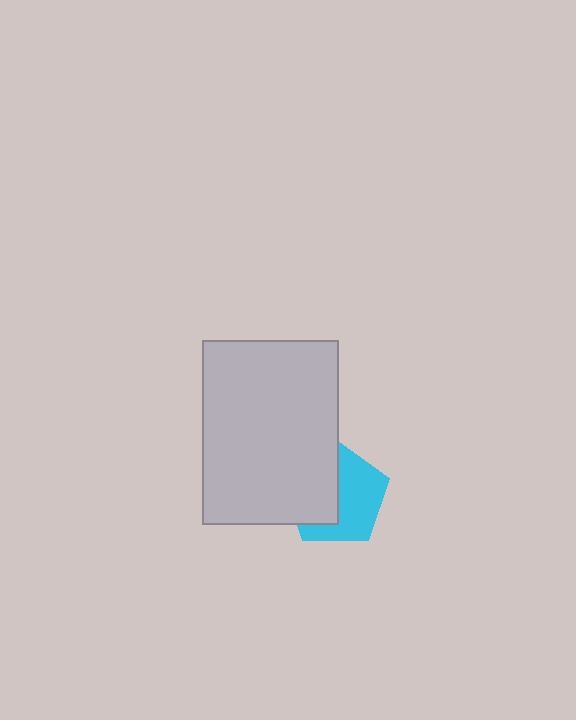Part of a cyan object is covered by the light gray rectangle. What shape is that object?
It is a pentagon.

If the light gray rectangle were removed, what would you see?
You would see the complete cyan pentagon.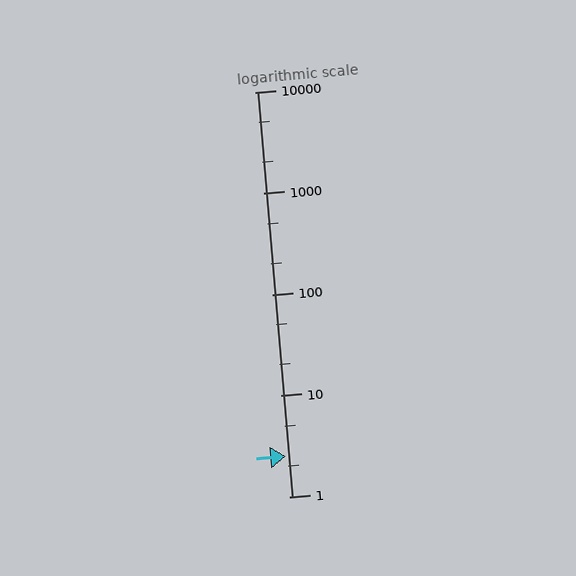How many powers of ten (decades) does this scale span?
The scale spans 4 decades, from 1 to 10000.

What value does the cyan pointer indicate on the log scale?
The pointer indicates approximately 2.5.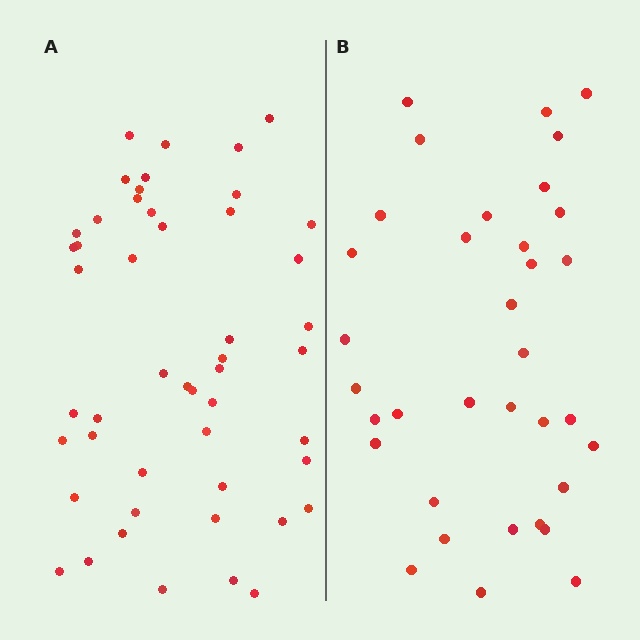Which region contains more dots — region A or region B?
Region A (the left region) has more dots.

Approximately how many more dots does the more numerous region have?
Region A has approximately 15 more dots than region B.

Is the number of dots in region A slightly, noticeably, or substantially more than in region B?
Region A has noticeably more, but not dramatically so. The ratio is roughly 1.4 to 1.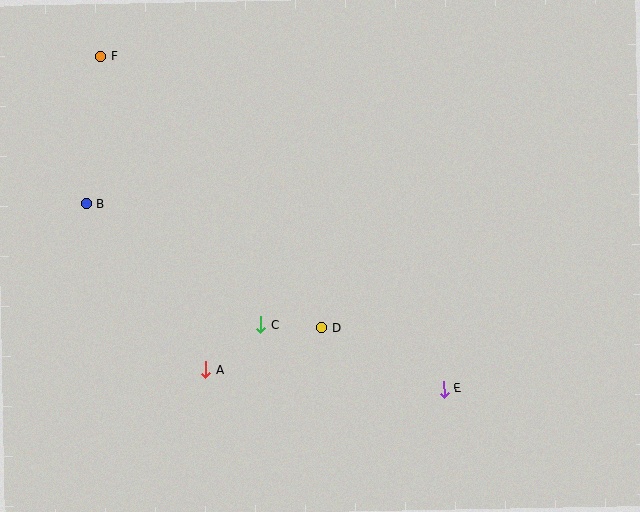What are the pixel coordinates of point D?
Point D is at (322, 328).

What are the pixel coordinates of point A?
Point A is at (206, 370).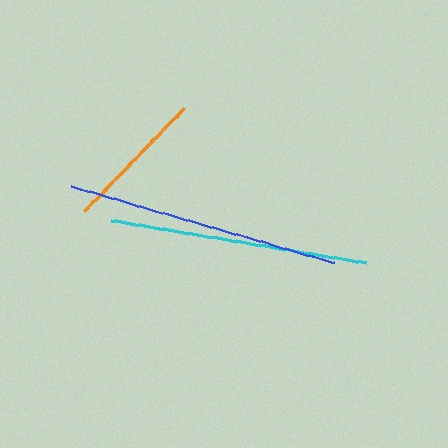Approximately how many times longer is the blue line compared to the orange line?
The blue line is approximately 1.9 times the length of the orange line.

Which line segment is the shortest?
The orange line is the shortest at approximately 143 pixels.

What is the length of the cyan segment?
The cyan segment is approximately 259 pixels long.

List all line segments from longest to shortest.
From longest to shortest: blue, cyan, orange.